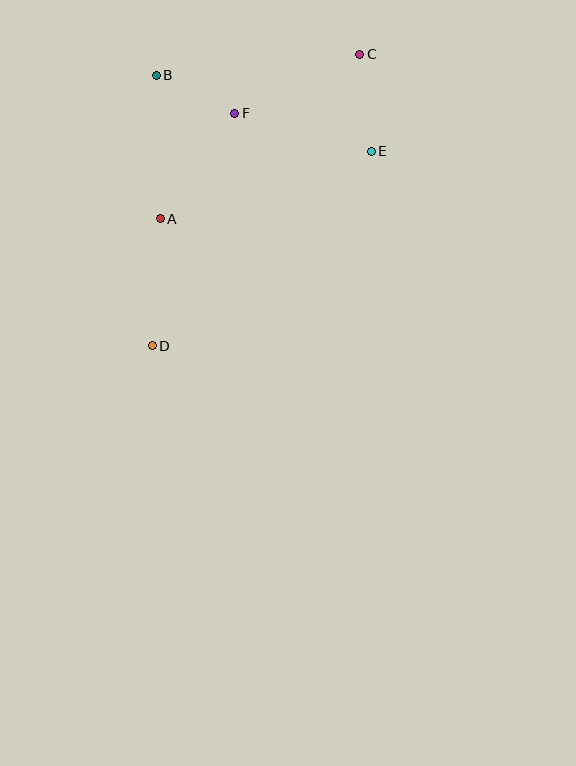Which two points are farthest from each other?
Points C and D are farthest from each other.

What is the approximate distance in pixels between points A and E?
The distance between A and E is approximately 222 pixels.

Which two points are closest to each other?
Points B and F are closest to each other.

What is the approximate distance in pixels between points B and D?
The distance between B and D is approximately 271 pixels.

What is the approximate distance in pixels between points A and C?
The distance between A and C is approximately 259 pixels.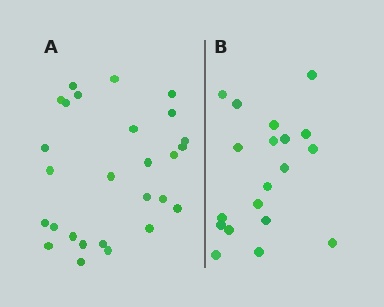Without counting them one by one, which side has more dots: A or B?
Region A (the left region) has more dots.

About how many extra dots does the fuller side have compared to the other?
Region A has roughly 8 or so more dots than region B.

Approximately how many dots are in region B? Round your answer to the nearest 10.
About 20 dots. (The exact count is 19, which rounds to 20.)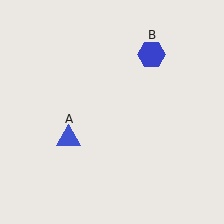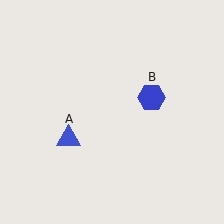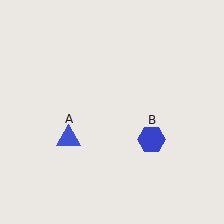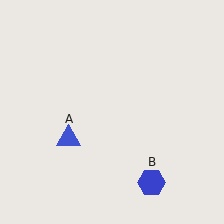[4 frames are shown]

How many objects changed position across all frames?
1 object changed position: blue hexagon (object B).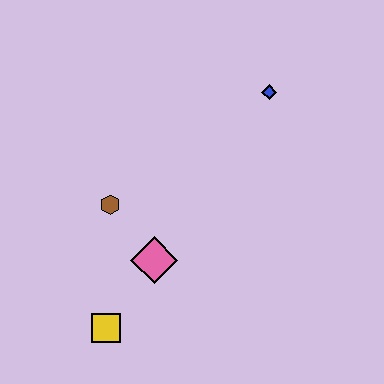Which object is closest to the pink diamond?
The brown hexagon is closest to the pink diamond.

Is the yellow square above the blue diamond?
No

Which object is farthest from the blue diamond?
The yellow square is farthest from the blue diamond.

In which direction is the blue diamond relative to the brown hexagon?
The blue diamond is to the right of the brown hexagon.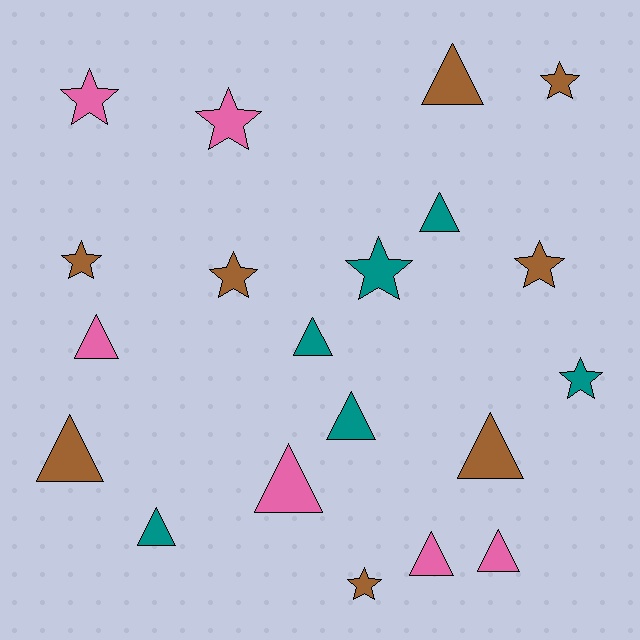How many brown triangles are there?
There are 3 brown triangles.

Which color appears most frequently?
Brown, with 8 objects.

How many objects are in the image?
There are 20 objects.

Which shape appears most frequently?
Triangle, with 11 objects.